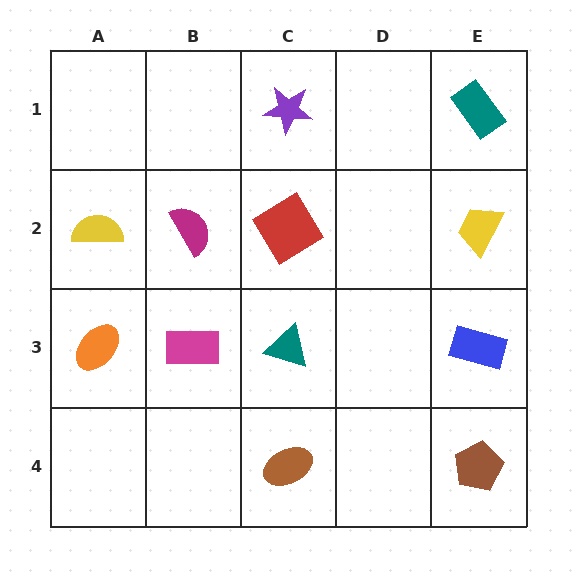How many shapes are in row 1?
2 shapes.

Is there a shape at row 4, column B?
No, that cell is empty.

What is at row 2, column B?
A magenta semicircle.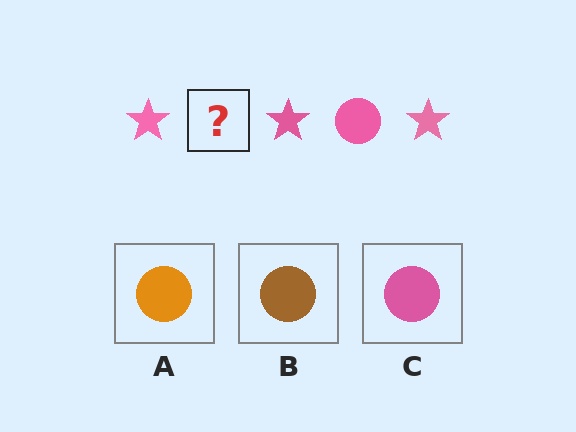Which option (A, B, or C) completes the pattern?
C.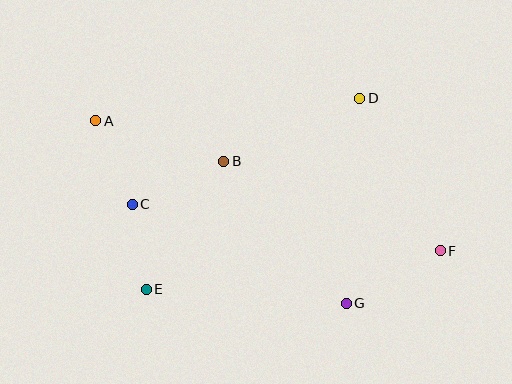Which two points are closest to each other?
Points C and E are closest to each other.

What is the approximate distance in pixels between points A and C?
The distance between A and C is approximately 91 pixels.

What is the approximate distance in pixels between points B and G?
The distance between B and G is approximately 188 pixels.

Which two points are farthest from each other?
Points A and F are farthest from each other.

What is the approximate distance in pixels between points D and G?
The distance between D and G is approximately 206 pixels.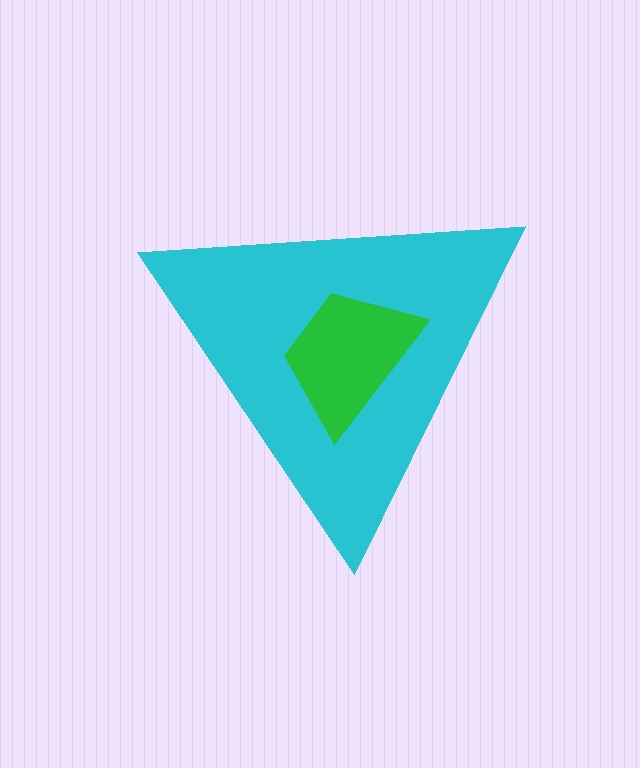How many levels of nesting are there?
2.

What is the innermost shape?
The green trapezoid.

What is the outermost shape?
The cyan triangle.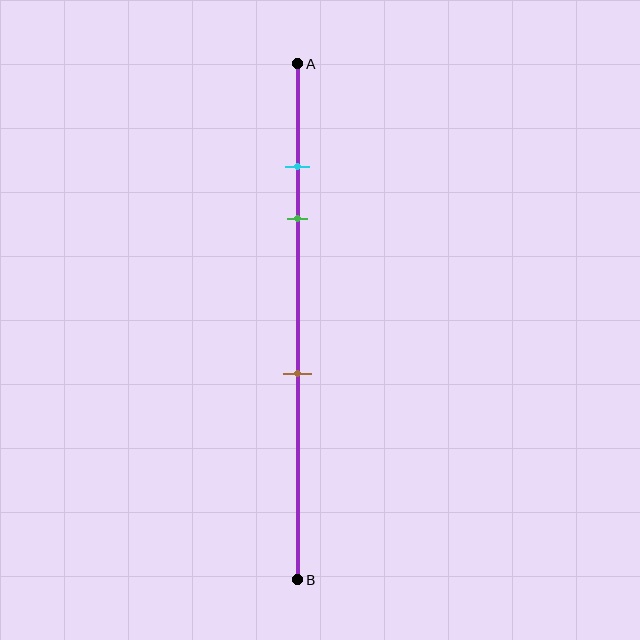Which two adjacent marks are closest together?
The cyan and green marks are the closest adjacent pair.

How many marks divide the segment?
There are 3 marks dividing the segment.